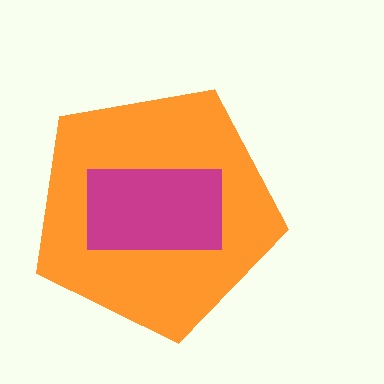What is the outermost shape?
The orange pentagon.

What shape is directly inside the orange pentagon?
The magenta rectangle.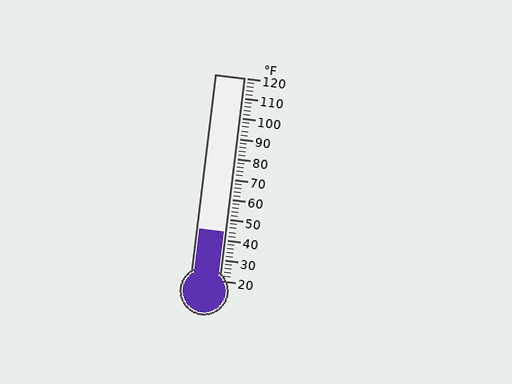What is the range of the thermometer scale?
The thermometer scale ranges from 20°F to 120°F.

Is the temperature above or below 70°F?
The temperature is below 70°F.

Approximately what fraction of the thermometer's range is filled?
The thermometer is filled to approximately 25% of its range.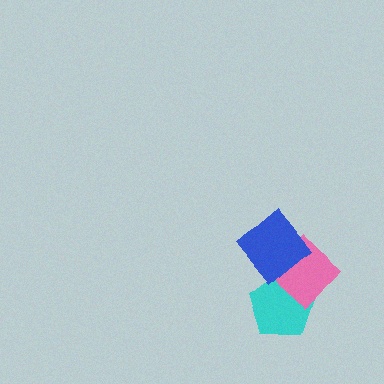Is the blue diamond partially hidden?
No, no other shape covers it.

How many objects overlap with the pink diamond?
2 objects overlap with the pink diamond.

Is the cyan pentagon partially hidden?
Yes, it is partially covered by another shape.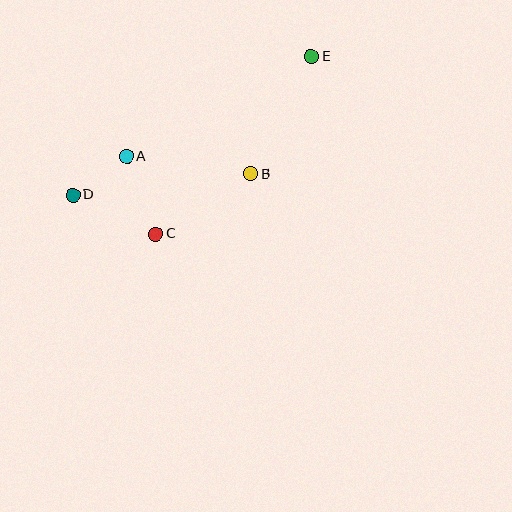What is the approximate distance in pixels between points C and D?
The distance between C and D is approximately 91 pixels.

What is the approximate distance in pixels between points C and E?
The distance between C and E is approximately 236 pixels.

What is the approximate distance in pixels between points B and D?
The distance between B and D is approximately 179 pixels.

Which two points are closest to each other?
Points A and D are closest to each other.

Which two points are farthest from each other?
Points D and E are farthest from each other.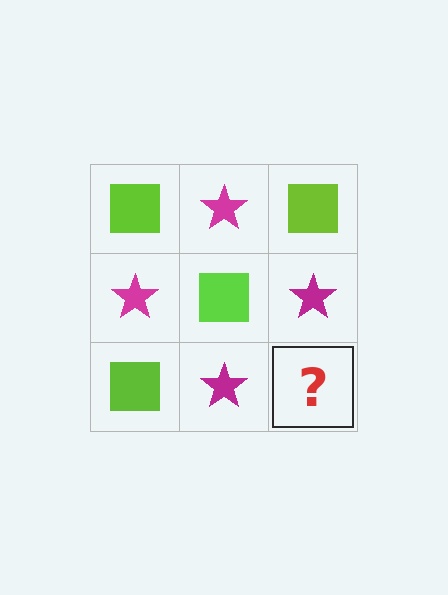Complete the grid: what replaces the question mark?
The question mark should be replaced with a lime square.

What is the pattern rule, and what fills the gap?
The rule is that it alternates lime square and magenta star in a checkerboard pattern. The gap should be filled with a lime square.